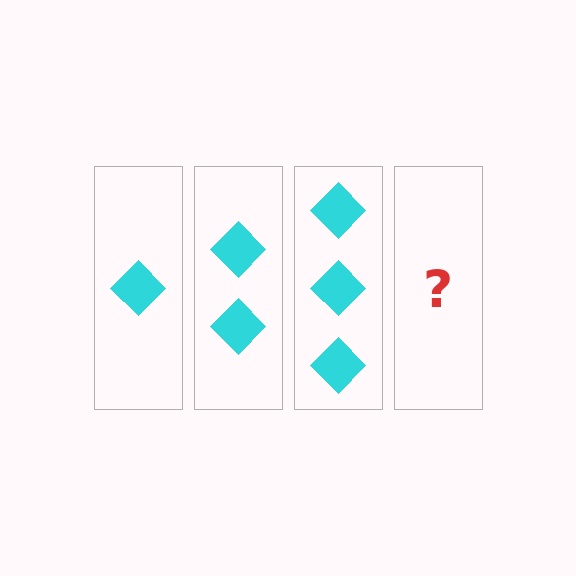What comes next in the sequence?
The next element should be 4 diamonds.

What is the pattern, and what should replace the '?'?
The pattern is that each step adds one more diamond. The '?' should be 4 diamonds.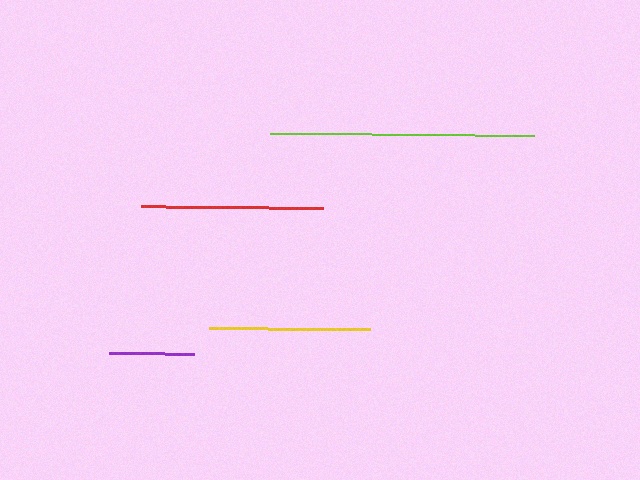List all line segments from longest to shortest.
From longest to shortest: lime, red, yellow, purple.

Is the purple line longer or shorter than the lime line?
The lime line is longer than the purple line.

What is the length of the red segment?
The red segment is approximately 182 pixels long.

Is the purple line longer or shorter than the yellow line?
The yellow line is longer than the purple line.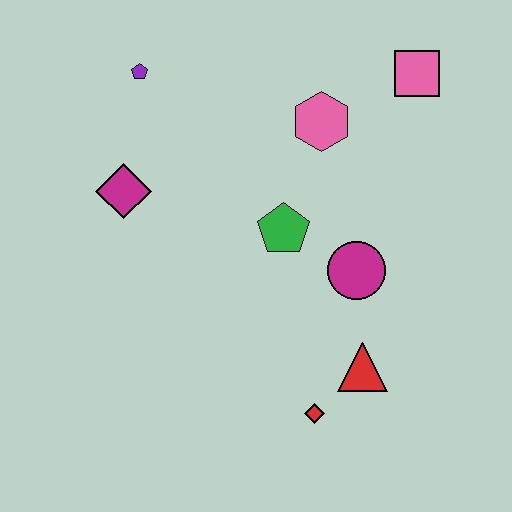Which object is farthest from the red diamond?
The purple pentagon is farthest from the red diamond.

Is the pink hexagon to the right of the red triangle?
No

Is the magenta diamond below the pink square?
Yes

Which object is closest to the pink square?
The pink hexagon is closest to the pink square.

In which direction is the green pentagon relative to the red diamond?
The green pentagon is above the red diamond.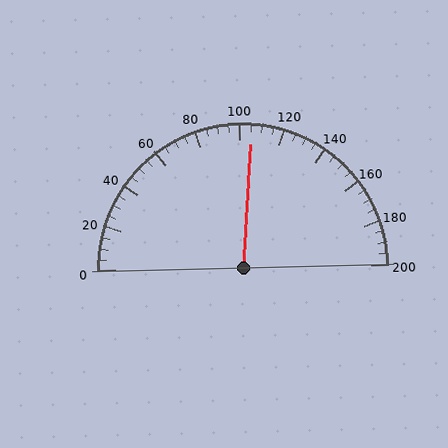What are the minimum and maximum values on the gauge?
The gauge ranges from 0 to 200.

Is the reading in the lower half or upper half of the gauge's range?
The reading is in the upper half of the range (0 to 200).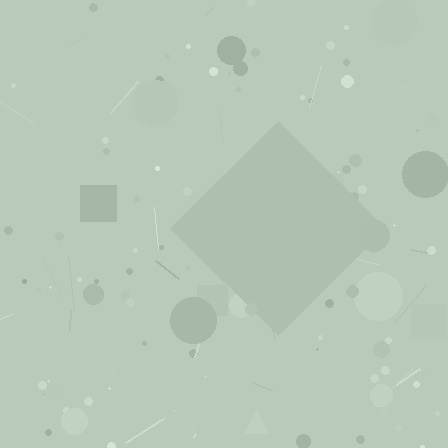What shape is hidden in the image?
A diamond is hidden in the image.